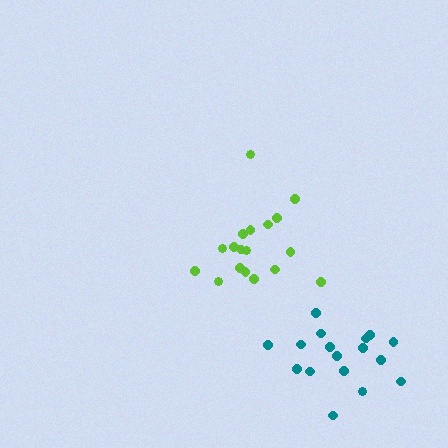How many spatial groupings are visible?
There are 2 spatial groupings.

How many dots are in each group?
Group 1: 18 dots, Group 2: 17 dots (35 total).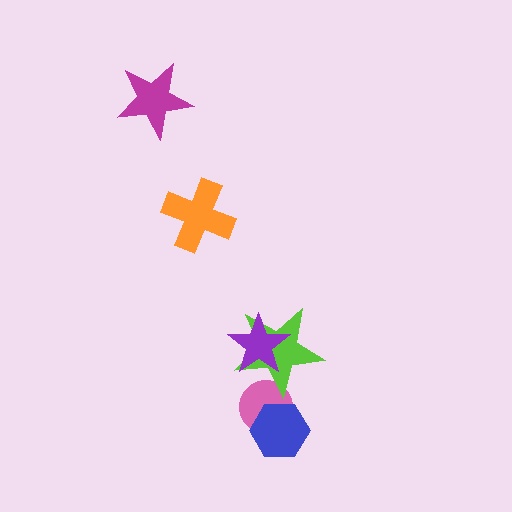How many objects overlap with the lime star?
2 objects overlap with the lime star.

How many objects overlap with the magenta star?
0 objects overlap with the magenta star.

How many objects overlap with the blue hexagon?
1 object overlaps with the blue hexagon.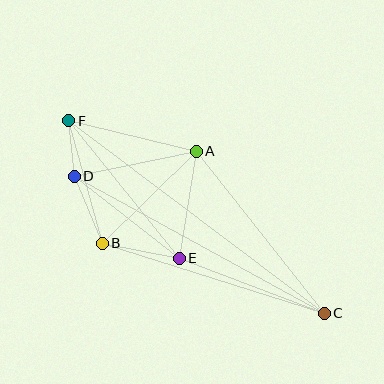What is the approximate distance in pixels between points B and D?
The distance between B and D is approximately 73 pixels.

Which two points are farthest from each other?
Points C and F are farthest from each other.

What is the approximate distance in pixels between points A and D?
The distance between A and D is approximately 125 pixels.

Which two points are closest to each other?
Points D and F are closest to each other.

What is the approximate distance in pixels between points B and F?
The distance between B and F is approximately 127 pixels.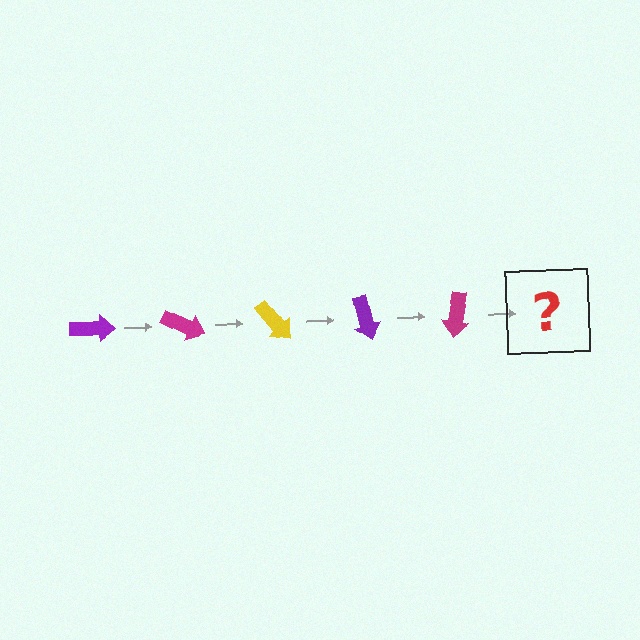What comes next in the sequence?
The next element should be a yellow arrow, rotated 125 degrees from the start.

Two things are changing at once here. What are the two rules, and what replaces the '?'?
The two rules are that it rotates 25 degrees each step and the color cycles through purple, magenta, and yellow. The '?' should be a yellow arrow, rotated 125 degrees from the start.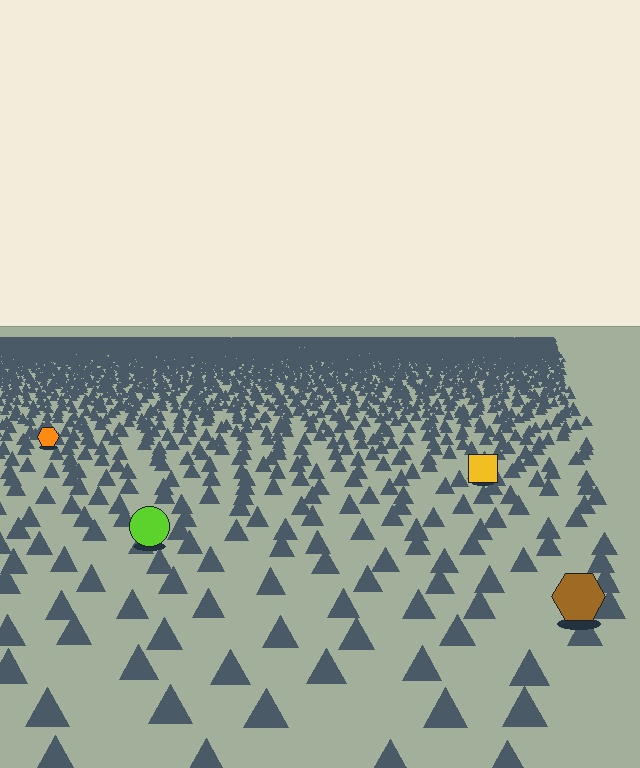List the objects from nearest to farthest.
From nearest to farthest: the brown hexagon, the lime circle, the yellow square, the orange hexagon.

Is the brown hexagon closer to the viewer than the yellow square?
Yes. The brown hexagon is closer — you can tell from the texture gradient: the ground texture is coarser near it.